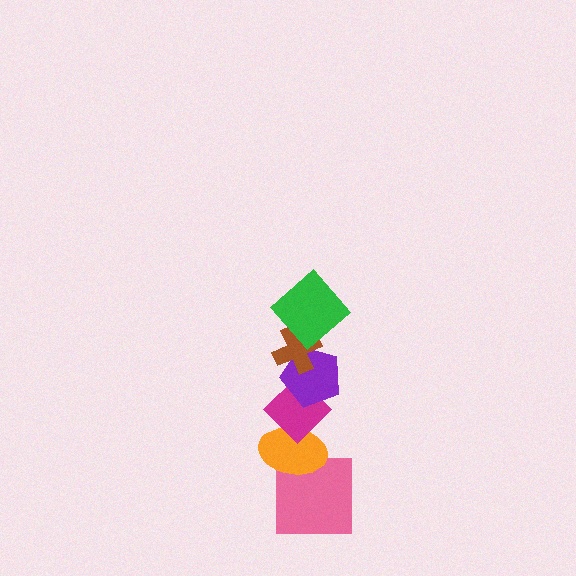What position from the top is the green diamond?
The green diamond is 1st from the top.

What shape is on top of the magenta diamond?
The purple pentagon is on top of the magenta diamond.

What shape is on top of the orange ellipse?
The magenta diamond is on top of the orange ellipse.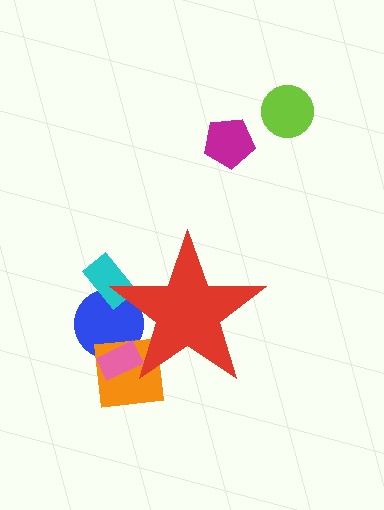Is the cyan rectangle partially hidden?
Yes, the cyan rectangle is partially hidden behind the red star.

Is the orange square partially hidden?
Yes, the orange square is partially hidden behind the red star.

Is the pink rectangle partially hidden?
Yes, the pink rectangle is partially hidden behind the red star.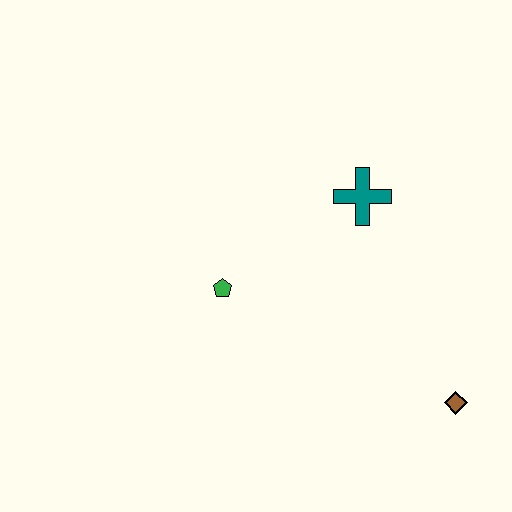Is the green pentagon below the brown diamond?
No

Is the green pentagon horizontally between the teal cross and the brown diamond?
No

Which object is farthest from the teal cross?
The brown diamond is farthest from the teal cross.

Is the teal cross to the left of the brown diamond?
Yes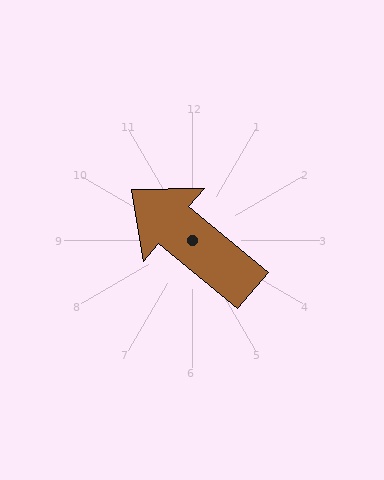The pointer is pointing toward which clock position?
Roughly 10 o'clock.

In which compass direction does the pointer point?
Northwest.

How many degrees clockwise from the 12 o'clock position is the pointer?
Approximately 310 degrees.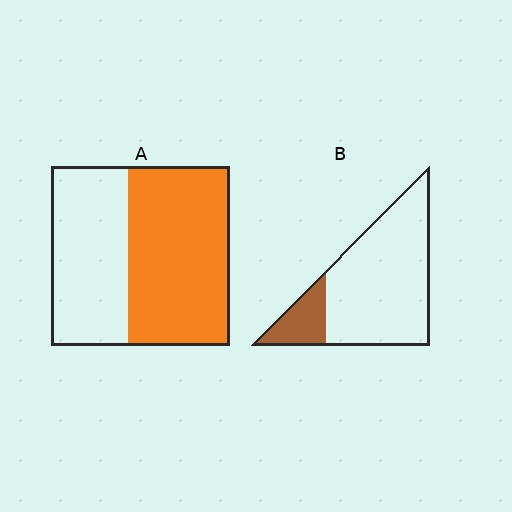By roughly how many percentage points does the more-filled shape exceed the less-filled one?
By roughly 40 percentage points (A over B).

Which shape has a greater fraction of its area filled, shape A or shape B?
Shape A.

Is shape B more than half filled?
No.